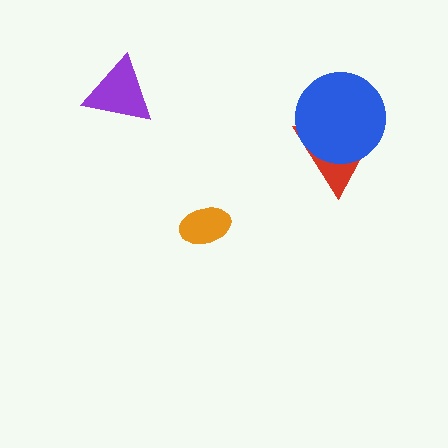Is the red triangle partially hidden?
Yes, it is partially covered by another shape.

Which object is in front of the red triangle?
The blue circle is in front of the red triangle.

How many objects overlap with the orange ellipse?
0 objects overlap with the orange ellipse.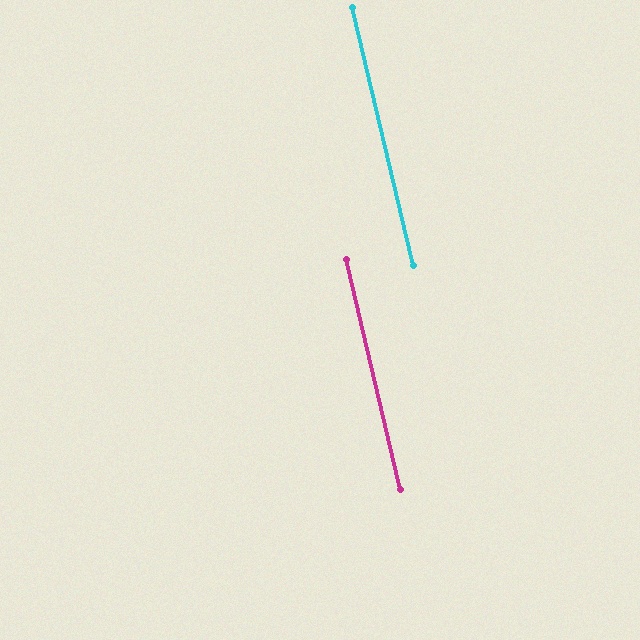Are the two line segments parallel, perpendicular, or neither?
Parallel — their directions differ by only 0.2°.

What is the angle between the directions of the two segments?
Approximately 0 degrees.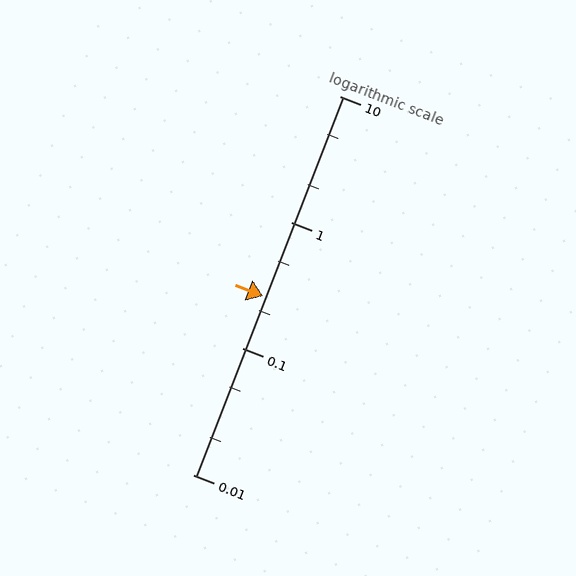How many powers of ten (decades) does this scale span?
The scale spans 3 decades, from 0.01 to 10.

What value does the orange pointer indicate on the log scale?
The pointer indicates approximately 0.26.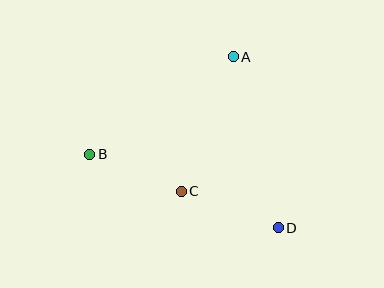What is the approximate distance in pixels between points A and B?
The distance between A and B is approximately 174 pixels.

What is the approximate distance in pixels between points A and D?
The distance between A and D is approximately 177 pixels.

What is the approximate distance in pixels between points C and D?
The distance between C and D is approximately 104 pixels.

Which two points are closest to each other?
Points B and C are closest to each other.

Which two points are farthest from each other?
Points B and D are farthest from each other.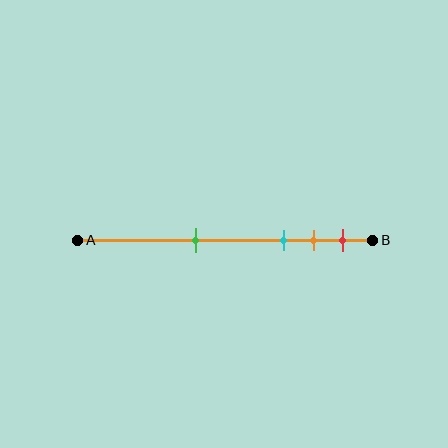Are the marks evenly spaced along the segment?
No, the marks are not evenly spaced.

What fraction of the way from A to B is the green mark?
The green mark is approximately 40% (0.4) of the way from A to B.